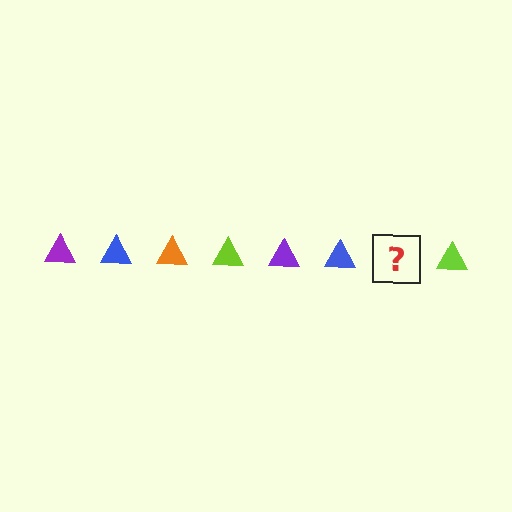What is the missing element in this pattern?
The missing element is an orange triangle.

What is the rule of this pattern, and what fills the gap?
The rule is that the pattern cycles through purple, blue, orange, lime triangles. The gap should be filled with an orange triangle.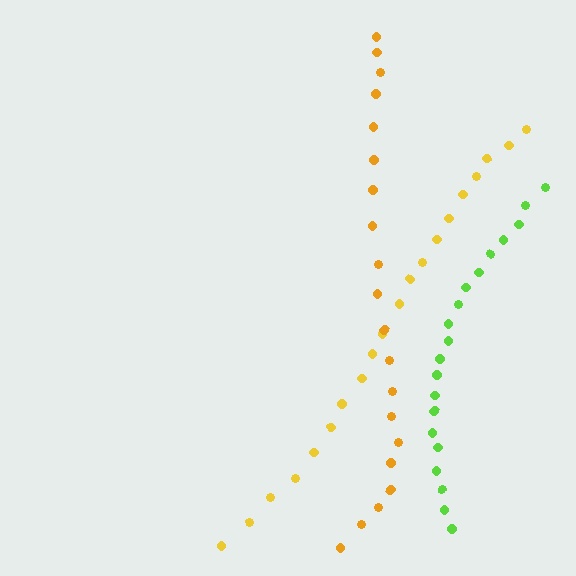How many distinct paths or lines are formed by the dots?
There are 3 distinct paths.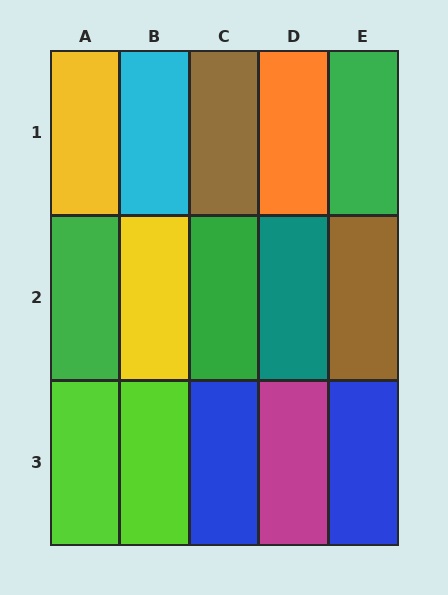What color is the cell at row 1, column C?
Brown.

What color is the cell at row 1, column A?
Yellow.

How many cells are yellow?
2 cells are yellow.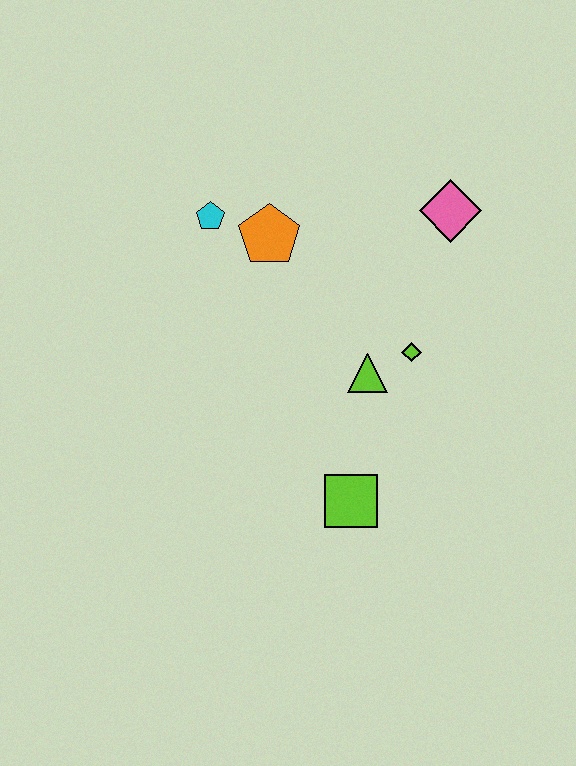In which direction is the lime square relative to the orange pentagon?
The lime square is below the orange pentagon.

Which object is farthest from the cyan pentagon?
The lime square is farthest from the cyan pentagon.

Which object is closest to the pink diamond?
The lime diamond is closest to the pink diamond.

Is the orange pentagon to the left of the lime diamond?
Yes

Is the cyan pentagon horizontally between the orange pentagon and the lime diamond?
No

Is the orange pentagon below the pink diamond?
Yes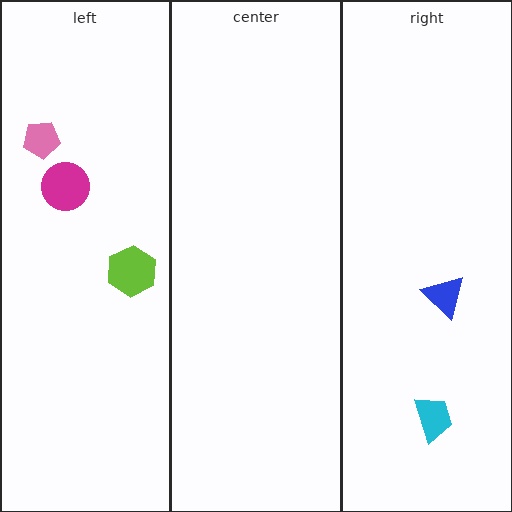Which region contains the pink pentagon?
The left region.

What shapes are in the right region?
The cyan trapezoid, the blue triangle.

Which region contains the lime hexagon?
The left region.